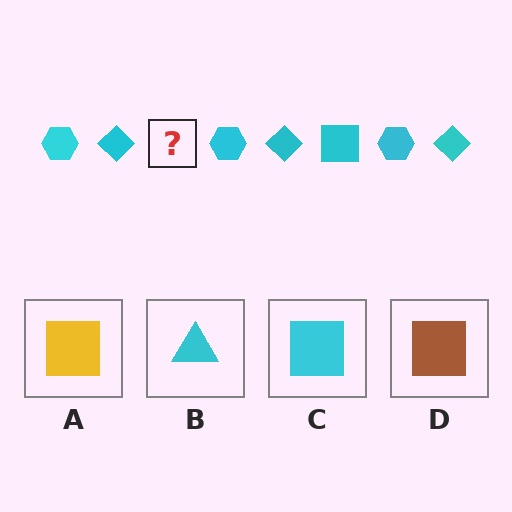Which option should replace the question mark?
Option C.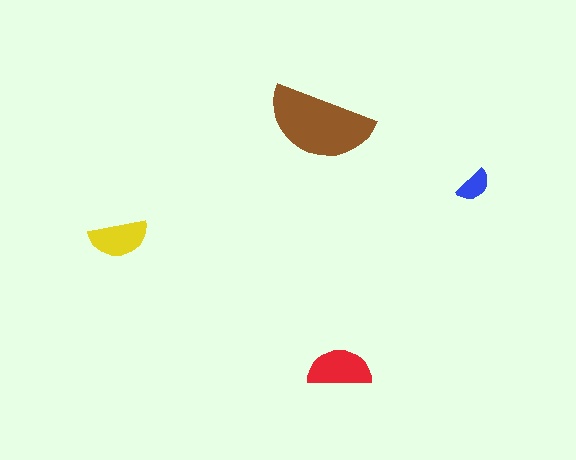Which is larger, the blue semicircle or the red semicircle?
The red one.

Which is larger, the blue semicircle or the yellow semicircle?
The yellow one.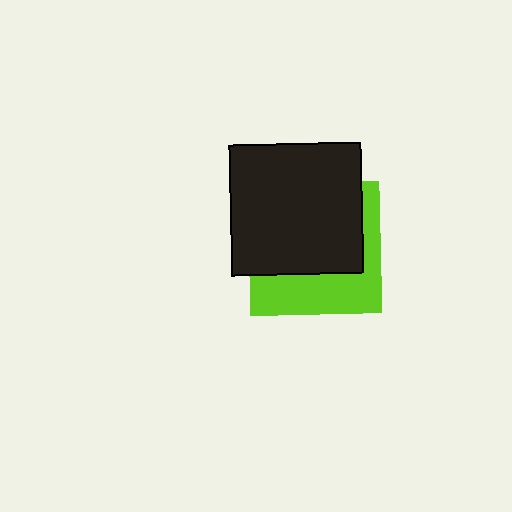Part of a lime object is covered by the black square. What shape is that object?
It is a square.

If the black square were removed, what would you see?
You would see the complete lime square.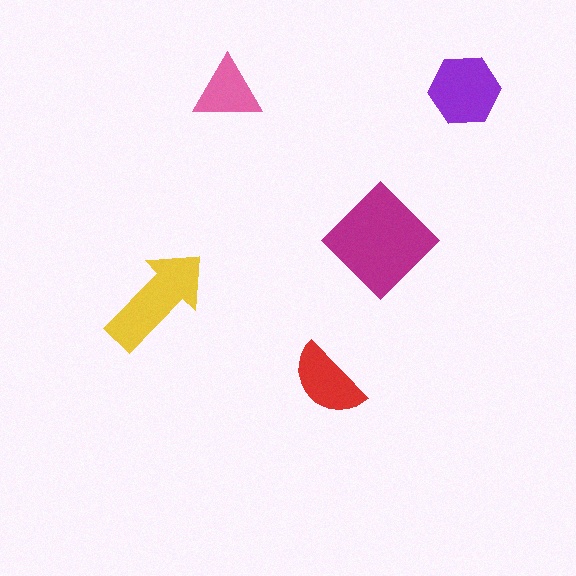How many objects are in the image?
There are 5 objects in the image.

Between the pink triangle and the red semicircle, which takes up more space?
The red semicircle.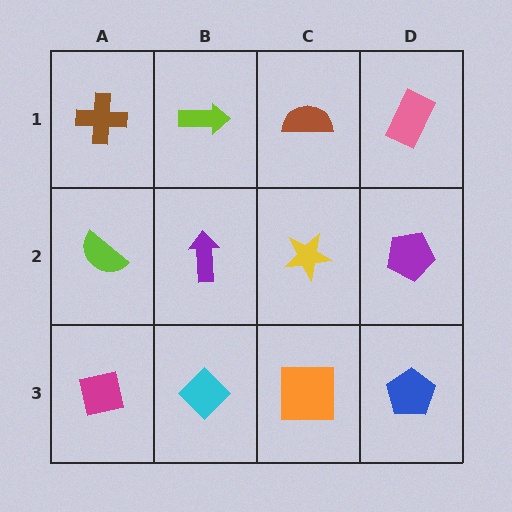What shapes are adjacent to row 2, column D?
A pink rectangle (row 1, column D), a blue pentagon (row 3, column D), a yellow star (row 2, column C).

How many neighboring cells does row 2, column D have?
3.